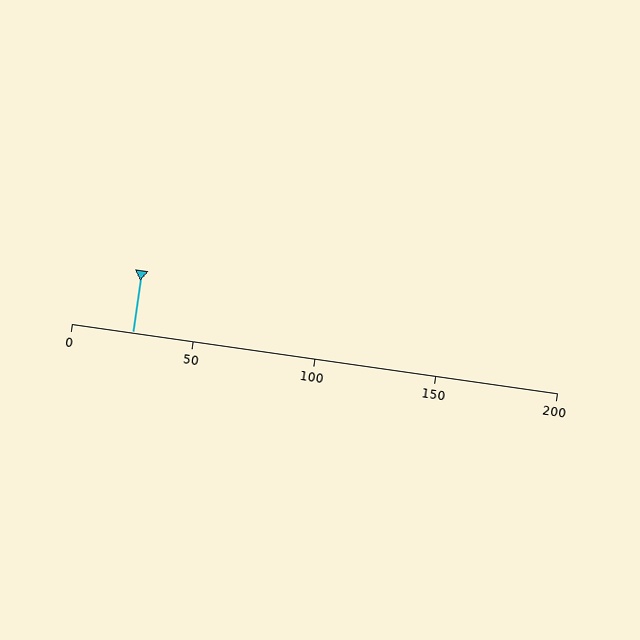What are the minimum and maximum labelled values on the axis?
The axis runs from 0 to 200.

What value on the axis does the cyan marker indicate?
The marker indicates approximately 25.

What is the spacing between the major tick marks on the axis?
The major ticks are spaced 50 apart.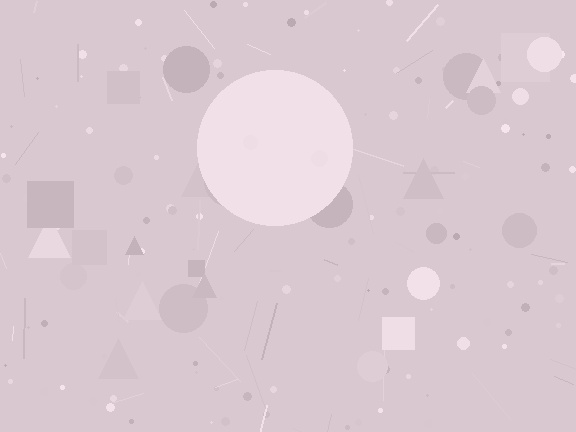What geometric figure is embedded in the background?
A circle is embedded in the background.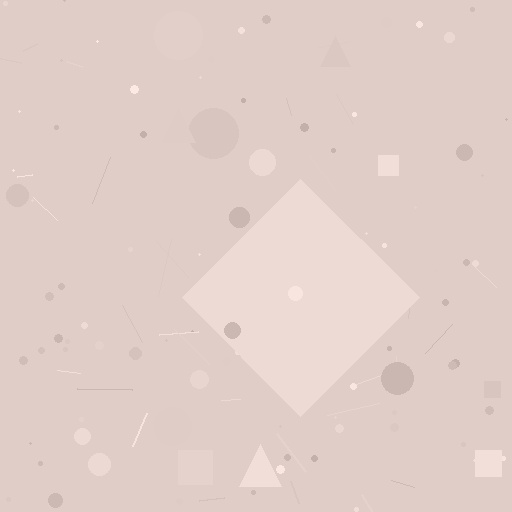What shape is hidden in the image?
A diamond is hidden in the image.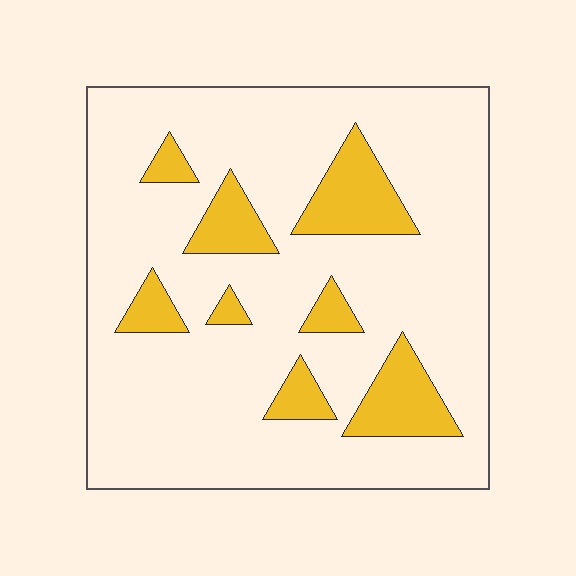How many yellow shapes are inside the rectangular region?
8.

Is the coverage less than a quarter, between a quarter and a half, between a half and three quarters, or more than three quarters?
Less than a quarter.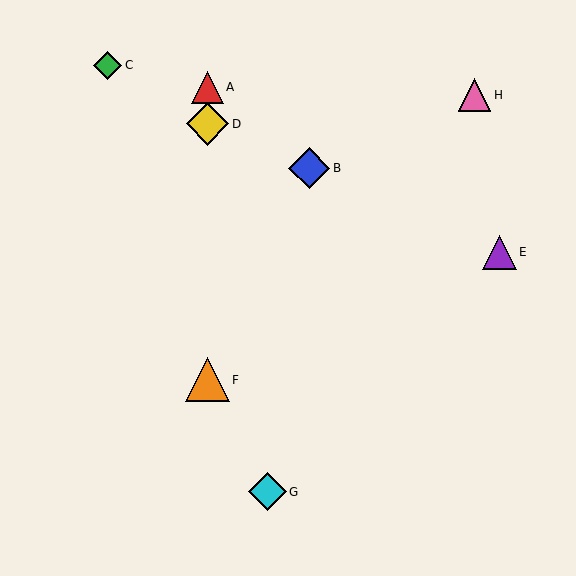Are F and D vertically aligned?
Yes, both are at x≈207.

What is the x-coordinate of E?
Object E is at x≈500.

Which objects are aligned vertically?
Objects A, D, F are aligned vertically.